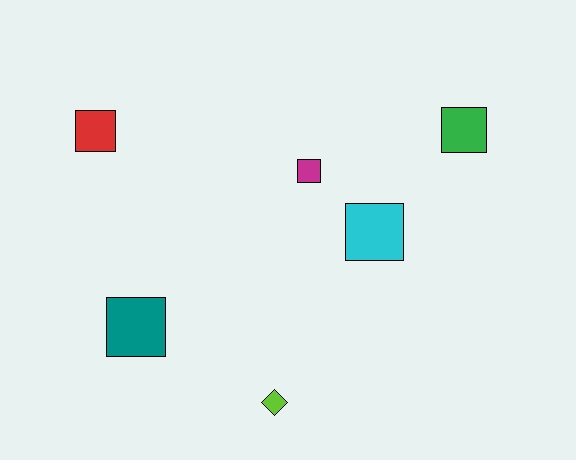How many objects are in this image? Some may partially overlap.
There are 6 objects.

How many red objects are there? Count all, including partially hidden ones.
There is 1 red object.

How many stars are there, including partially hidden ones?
There are no stars.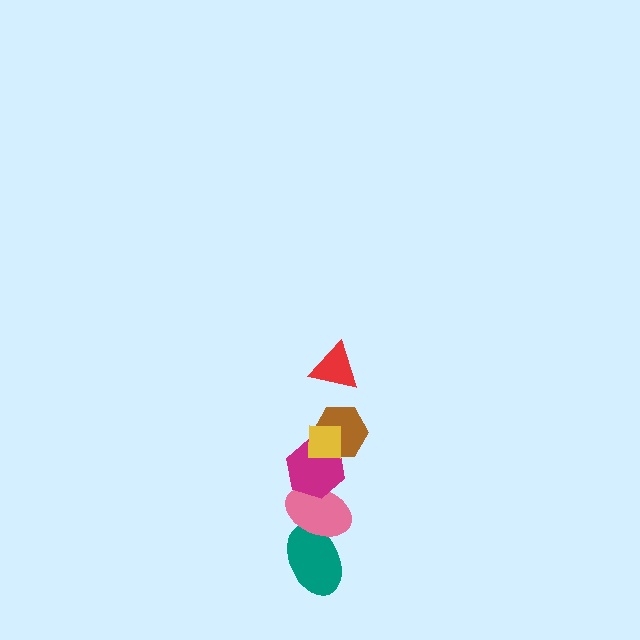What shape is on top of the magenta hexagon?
The brown hexagon is on top of the magenta hexagon.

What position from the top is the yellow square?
The yellow square is 2nd from the top.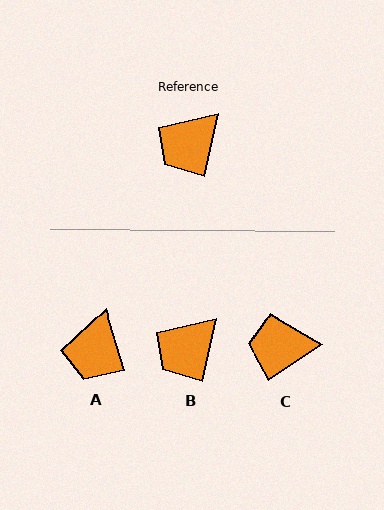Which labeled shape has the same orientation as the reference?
B.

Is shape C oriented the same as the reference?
No, it is off by about 44 degrees.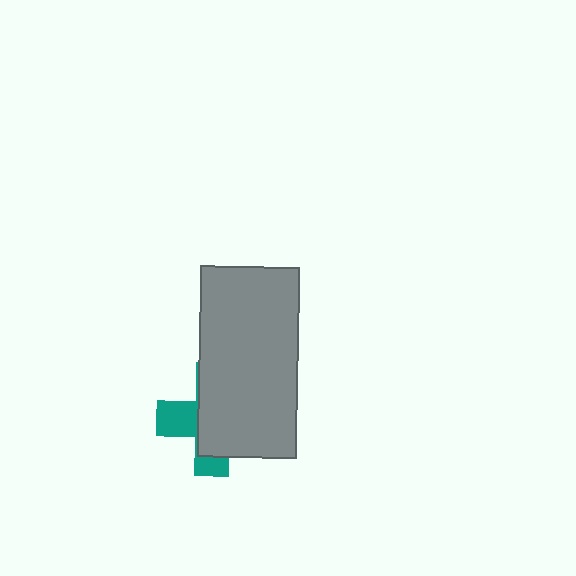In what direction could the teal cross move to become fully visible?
The teal cross could move left. That would shift it out from behind the gray rectangle entirely.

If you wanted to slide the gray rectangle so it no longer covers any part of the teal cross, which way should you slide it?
Slide it right — that is the most direct way to separate the two shapes.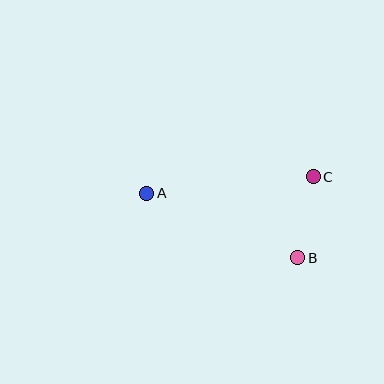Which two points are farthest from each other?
Points A and C are farthest from each other.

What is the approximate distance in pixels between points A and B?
The distance between A and B is approximately 164 pixels.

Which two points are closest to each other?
Points B and C are closest to each other.